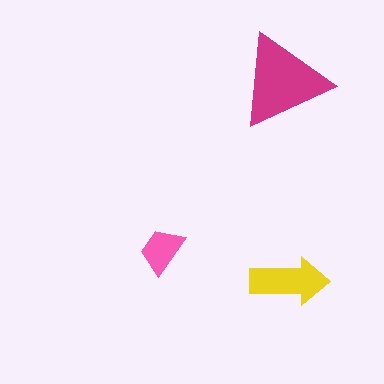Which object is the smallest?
The pink trapezoid.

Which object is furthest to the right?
The yellow arrow is rightmost.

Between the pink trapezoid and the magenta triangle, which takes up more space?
The magenta triangle.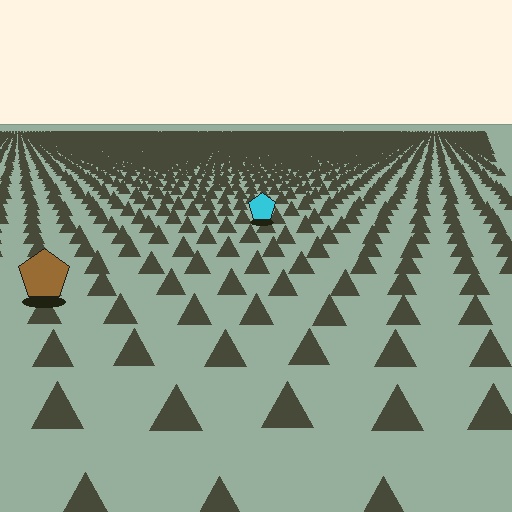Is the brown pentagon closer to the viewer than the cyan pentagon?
Yes. The brown pentagon is closer — you can tell from the texture gradient: the ground texture is coarser near it.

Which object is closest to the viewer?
The brown pentagon is closest. The texture marks near it are larger and more spread out.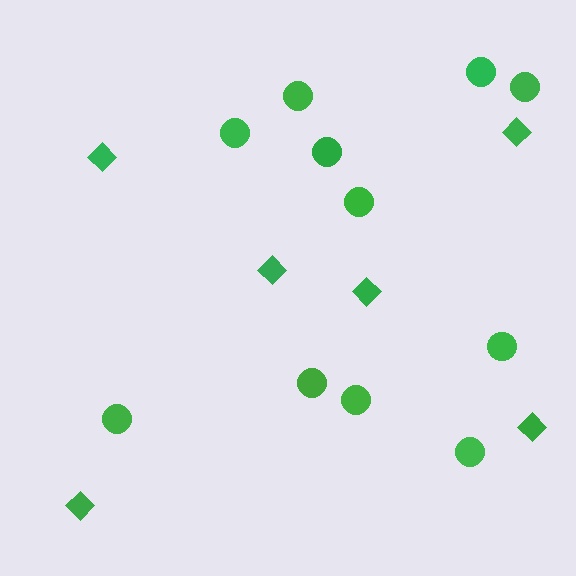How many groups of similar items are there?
There are 2 groups: one group of circles (11) and one group of diamonds (6).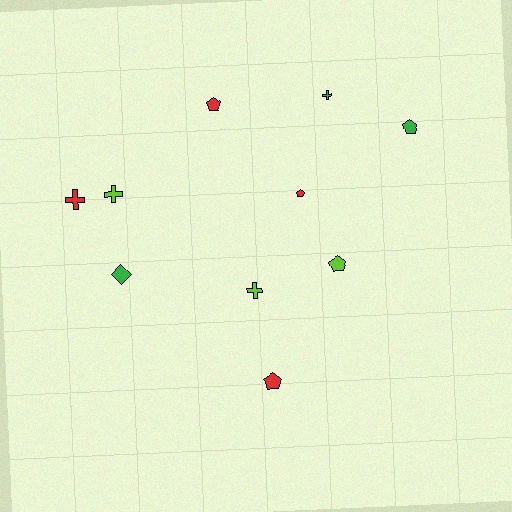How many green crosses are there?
There is 1 green cross.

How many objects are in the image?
There are 10 objects.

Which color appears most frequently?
Red, with 4 objects.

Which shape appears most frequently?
Pentagon, with 5 objects.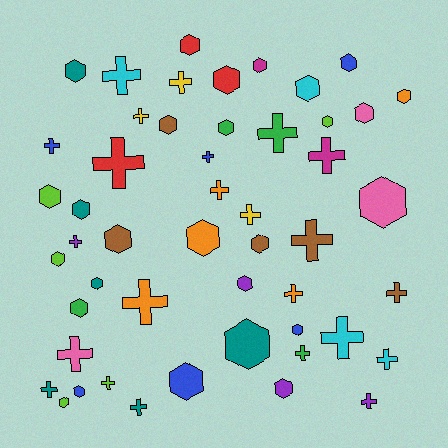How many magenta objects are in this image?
There are 2 magenta objects.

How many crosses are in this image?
There are 23 crosses.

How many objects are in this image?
There are 50 objects.